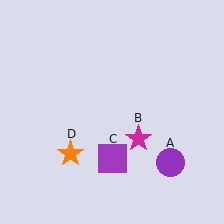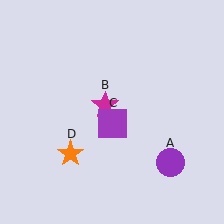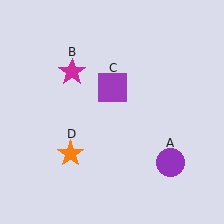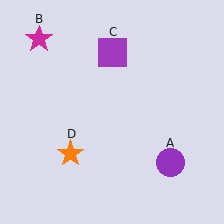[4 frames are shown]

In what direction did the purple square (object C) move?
The purple square (object C) moved up.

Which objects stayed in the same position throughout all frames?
Purple circle (object A) and orange star (object D) remained stationary.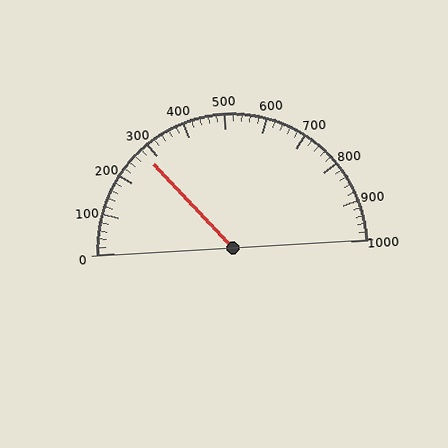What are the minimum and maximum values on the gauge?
The gauge ranges from 0 to 1000.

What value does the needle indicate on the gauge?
The needle indicates approximately 280.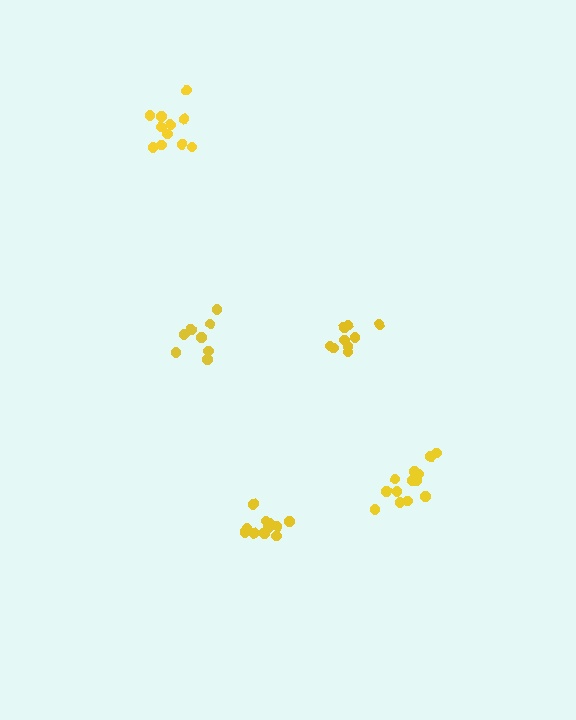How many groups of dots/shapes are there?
There are 5 groups.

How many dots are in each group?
Group 1: 8 dots, Group 2: 12 dots, Group 3: 11 dots, Group 4: 13 dots, Group 5: 9 dots (53 total).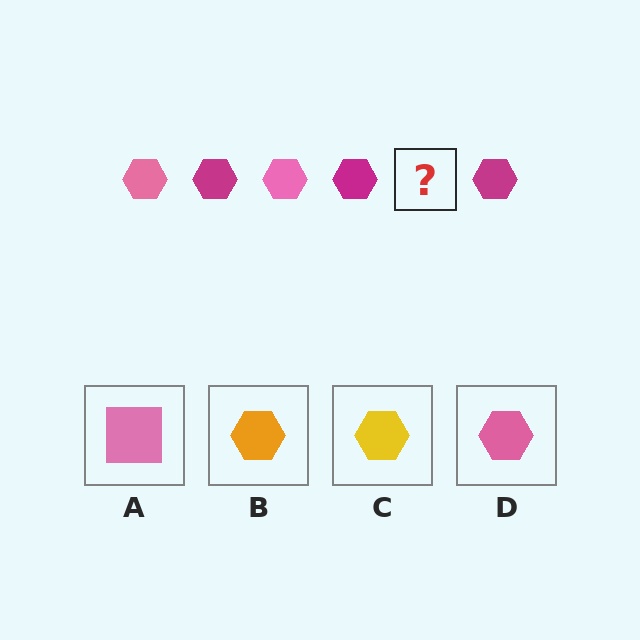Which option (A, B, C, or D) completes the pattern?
D.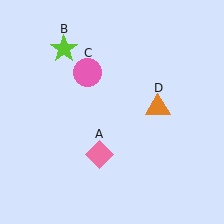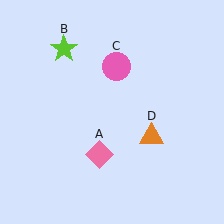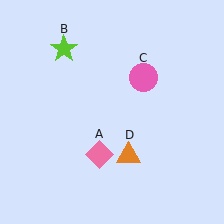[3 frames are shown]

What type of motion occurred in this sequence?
The pink circle (object C), orange triangle (object D) rotated clockwise around the center of the scene.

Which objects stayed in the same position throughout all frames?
Pink diamond (object A) and lime star (object B) remained stationary.